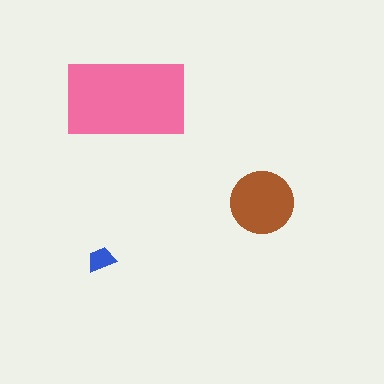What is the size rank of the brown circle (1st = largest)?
2nd.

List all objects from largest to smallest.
The pink rectangle, the brown circle, the blue trapezoid.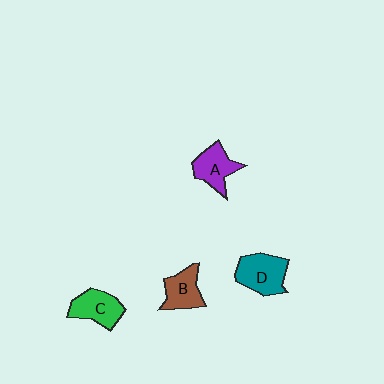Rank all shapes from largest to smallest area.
From largest to smallest: D (teal), C (green), A (purple), B (brown).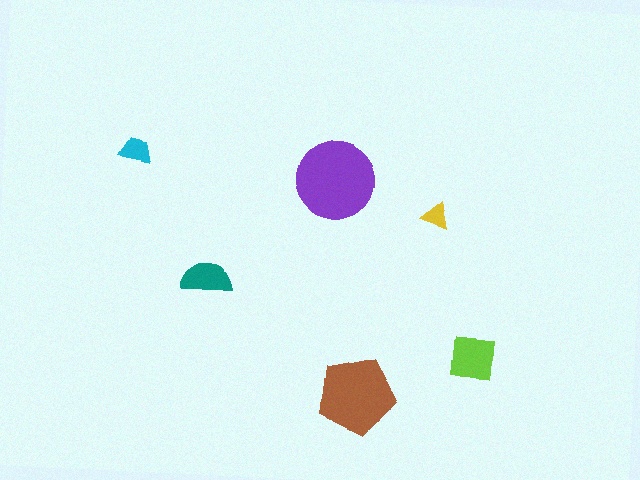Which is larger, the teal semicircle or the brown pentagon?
The brown pentagon.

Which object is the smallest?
The yellow triangle.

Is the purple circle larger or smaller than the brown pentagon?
Larger.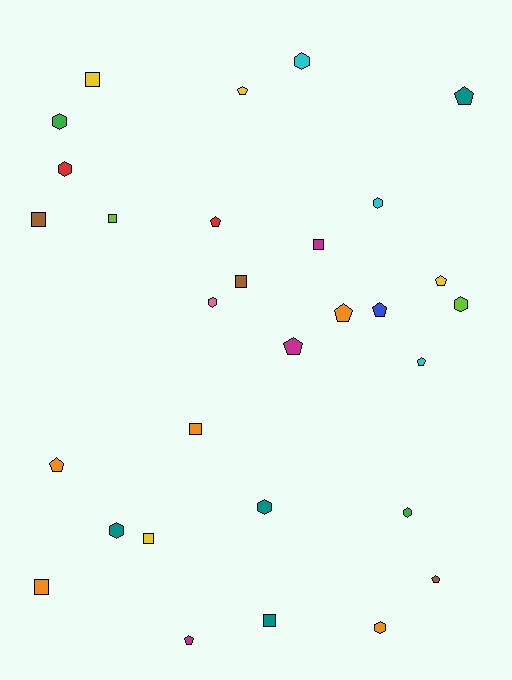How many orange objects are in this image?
There are 5 orange objects.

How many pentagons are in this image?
There are 11 pentagons.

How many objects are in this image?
There are 30 objects.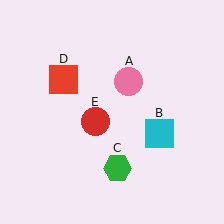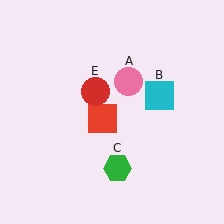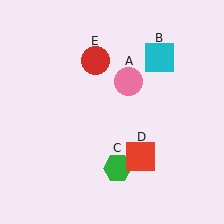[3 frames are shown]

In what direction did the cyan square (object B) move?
The cyan square (object B) moved up.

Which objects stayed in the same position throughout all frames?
Pink circle (object A) and green hexagon (object C) remained stationary.